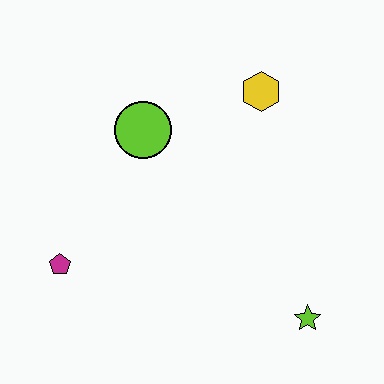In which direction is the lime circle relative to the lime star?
The lime circle is above the lime star.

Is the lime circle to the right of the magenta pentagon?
Yes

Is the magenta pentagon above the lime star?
Yes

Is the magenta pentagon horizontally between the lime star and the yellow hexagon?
No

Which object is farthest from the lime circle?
The lime star is farthest from the lime circle.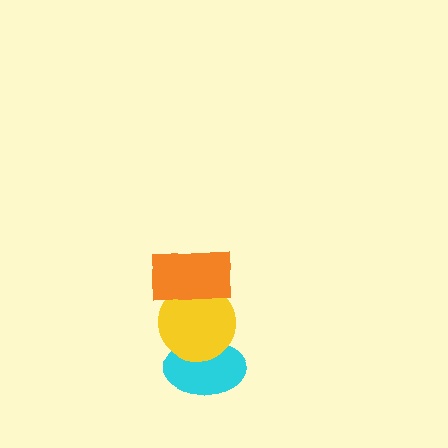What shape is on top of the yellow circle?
The orange rectangle is on top of the yellow circle.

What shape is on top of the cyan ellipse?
The yellow circle is on top of the cyan ellipse.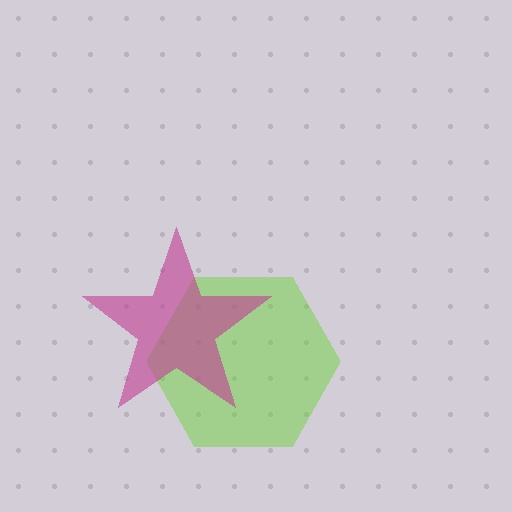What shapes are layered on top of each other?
The layered shapes are: a lime hexagon, a magenta star.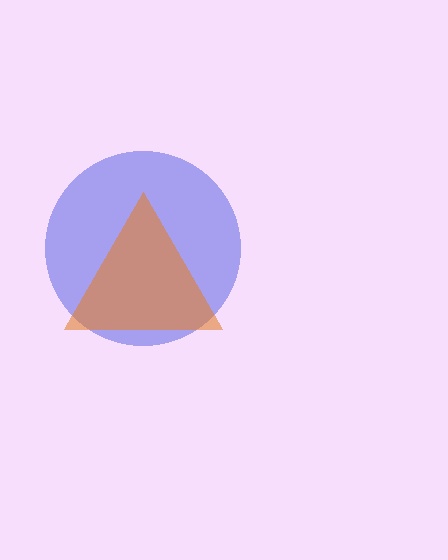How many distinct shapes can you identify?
There are 2 distinct shapes: a blue circle, an orange triangle.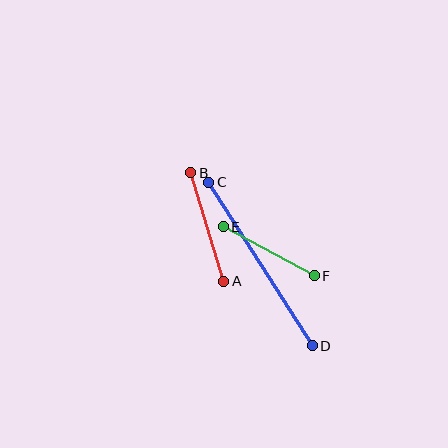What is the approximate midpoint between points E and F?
The midpoint is at approximately (269, 251) pixels.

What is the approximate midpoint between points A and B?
The midpoint is at approximately (207, 227) pixels.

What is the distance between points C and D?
The distance is approximately 193 pixels.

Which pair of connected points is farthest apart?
Points C and D are farthest apart.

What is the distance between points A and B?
The distance is approximately 113 pixels.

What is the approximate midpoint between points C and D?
The midpoint is at approximately (261, 264) pixels.